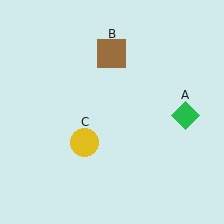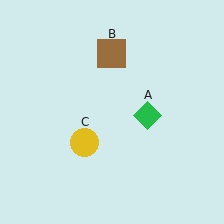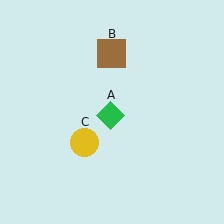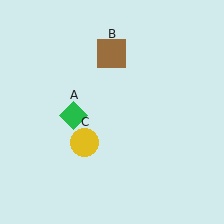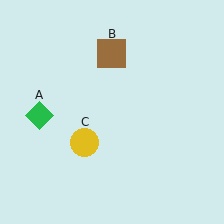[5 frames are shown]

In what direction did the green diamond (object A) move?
The green diamond (object A) moved left.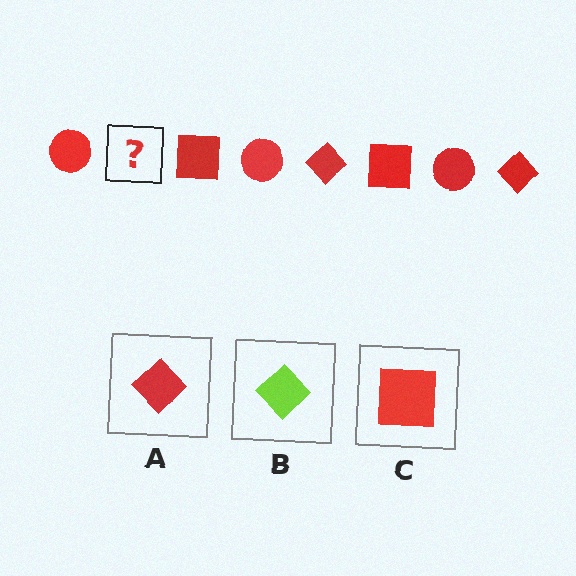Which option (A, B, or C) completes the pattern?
A.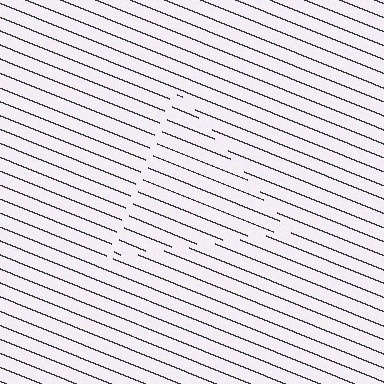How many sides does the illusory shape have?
3 sides — the line-ends trace a triangle.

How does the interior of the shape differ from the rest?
The interior of the shape contains the same grating, shifted by half a period — the contour is defined by the phase discontinuity where line-ends from the inner and outer gratings abut.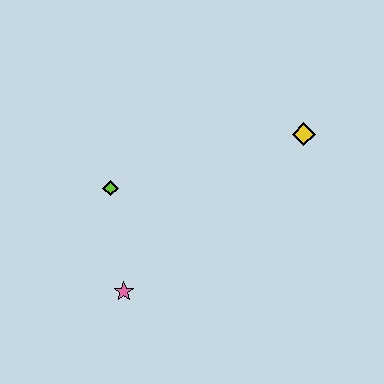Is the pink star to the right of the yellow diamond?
No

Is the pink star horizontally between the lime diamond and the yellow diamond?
Yes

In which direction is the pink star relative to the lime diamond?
The pink star is below the lime diamond.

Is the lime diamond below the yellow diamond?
Yes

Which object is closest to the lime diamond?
The pink star is closest to the lime diamond.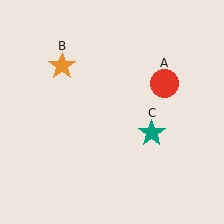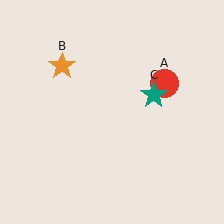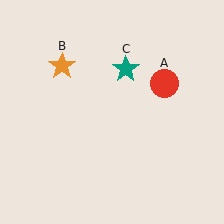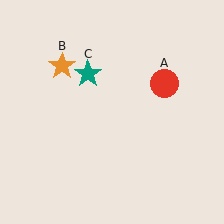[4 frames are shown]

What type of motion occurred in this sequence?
The teal star (object C) rotated counterclockwise around the center of the scene.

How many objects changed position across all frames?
1 object changed position: teal star (object C).